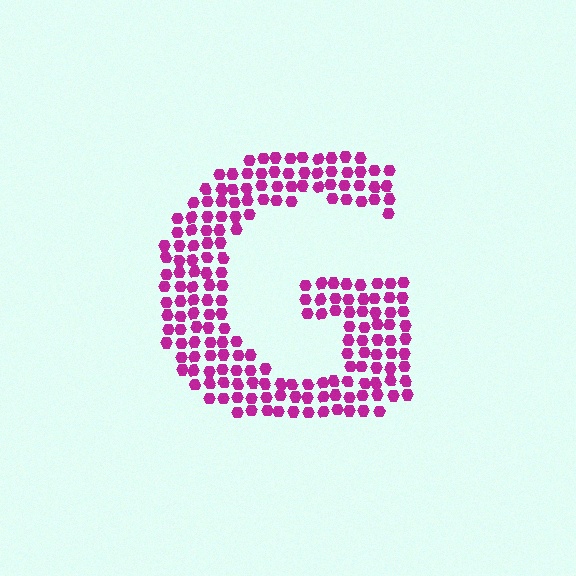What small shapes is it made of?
It is made of small hexagons.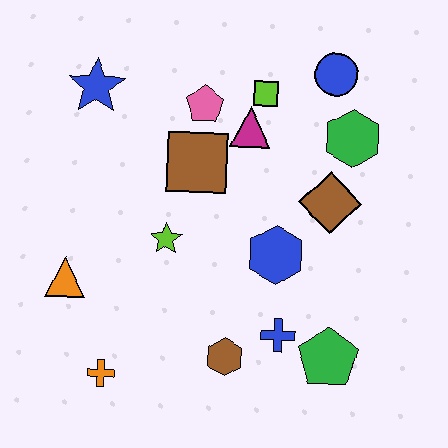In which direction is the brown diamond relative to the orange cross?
The brown diamond is to the right of the orange cross.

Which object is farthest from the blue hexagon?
The blue star is farthest from the blue hexagon.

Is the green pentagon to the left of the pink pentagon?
No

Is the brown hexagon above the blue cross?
No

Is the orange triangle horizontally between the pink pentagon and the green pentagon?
No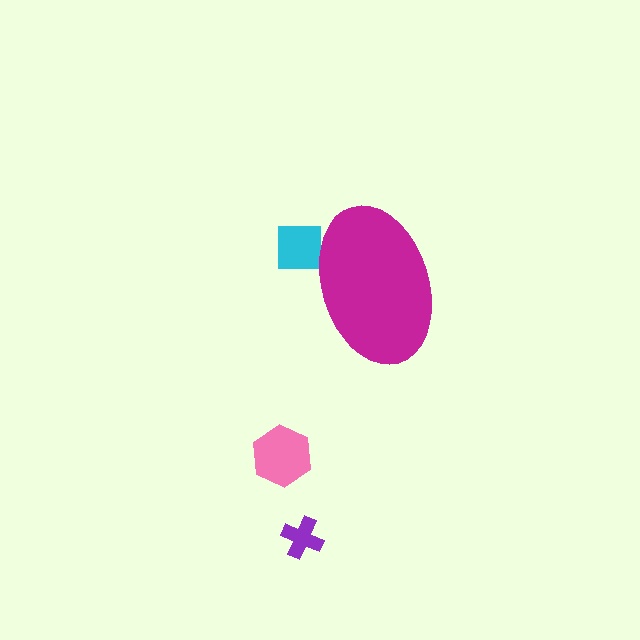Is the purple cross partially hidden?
No, the purple cross is fully visible.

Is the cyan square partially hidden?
Yes, the cyan square is partially hidden behind the magenta ellipse.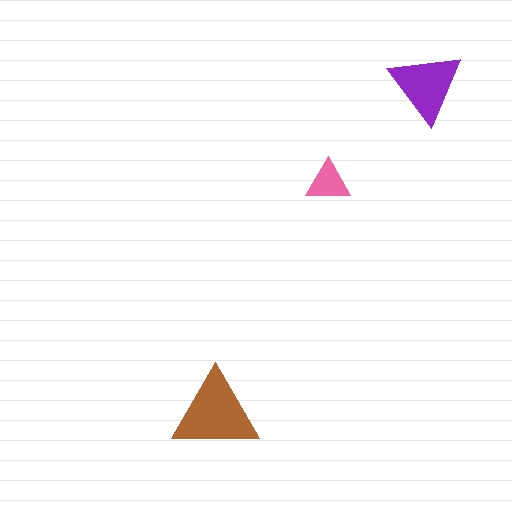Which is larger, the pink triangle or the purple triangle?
The purple one.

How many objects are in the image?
There are 3 objects in the image.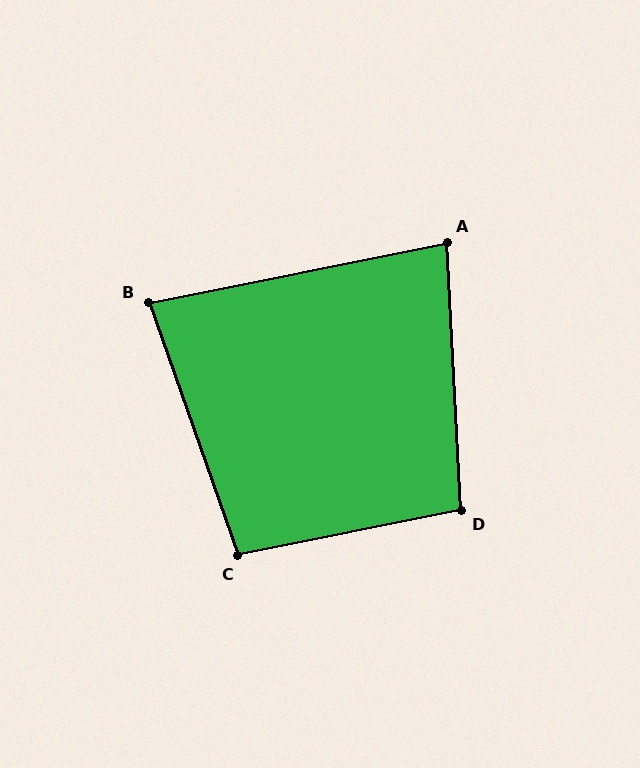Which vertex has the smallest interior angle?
B, at approximately 82 degrees.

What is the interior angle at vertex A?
Approximately 82 degrees (acute).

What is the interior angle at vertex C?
Approximately 98 degrees (obtuse).